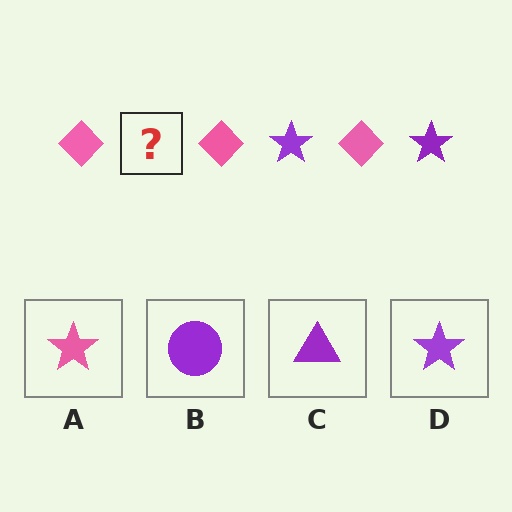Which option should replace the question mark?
Option D.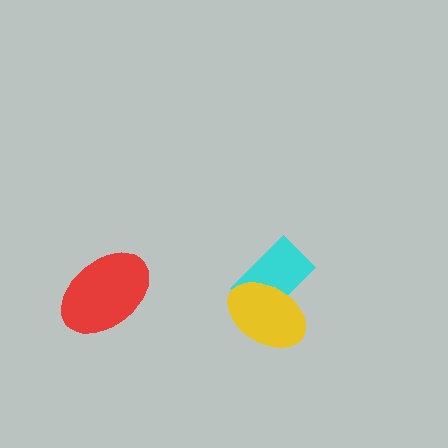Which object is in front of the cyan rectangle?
The yellow ellipse is in front of the cyan rectangle.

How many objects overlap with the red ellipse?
0 objects overlap with the red ellipse.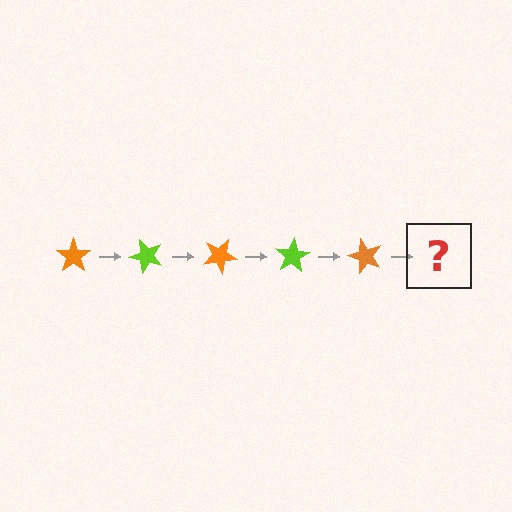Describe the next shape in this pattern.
It should be a lime star, rotated 250 degrees from the start.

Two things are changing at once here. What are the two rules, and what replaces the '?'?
The two rules are that it rotates 50 degrees each step and the color cycles through orange and lime. The '?' should be a lime star, rotated 250 degrees from the start.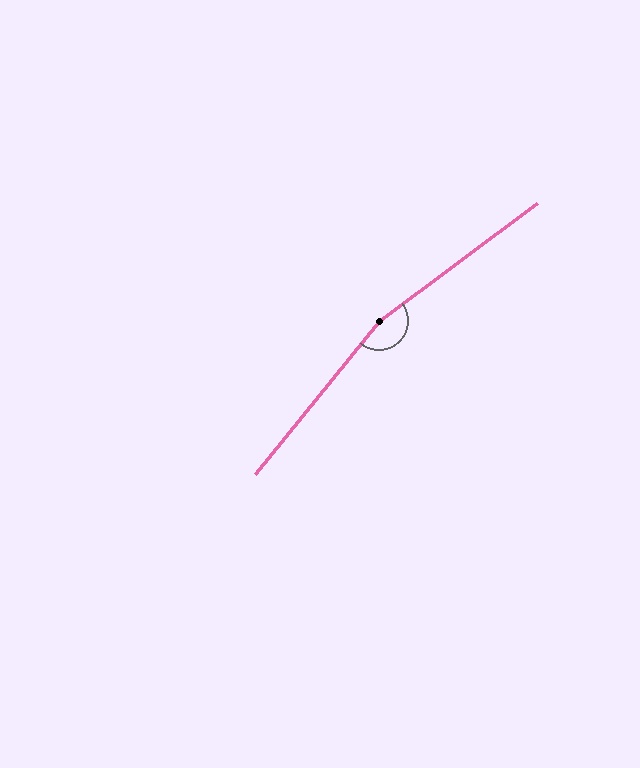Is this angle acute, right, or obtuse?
It is obtuse.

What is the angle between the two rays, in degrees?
Approximately 165 degrees.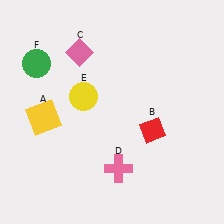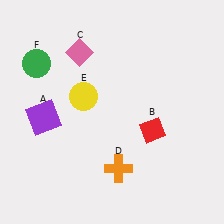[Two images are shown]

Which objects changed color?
A changed from yellow to purple. D changed from pink to orange.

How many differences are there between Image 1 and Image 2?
There are 2 differences between the two images.